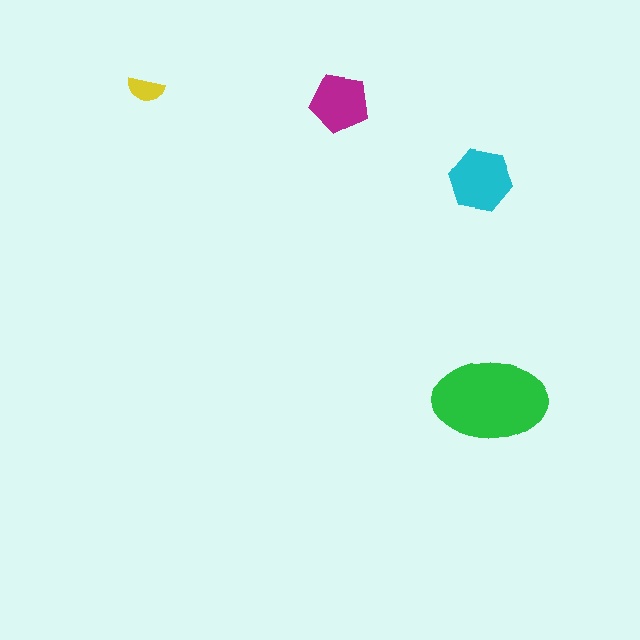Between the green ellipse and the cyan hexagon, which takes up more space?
The green ellipse.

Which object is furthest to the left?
The yellow semicircle is leftmost.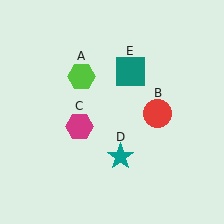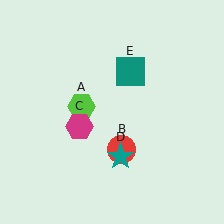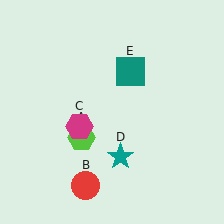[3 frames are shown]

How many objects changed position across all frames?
2 objects changed position: lime hexagon (object A), red circle (object B).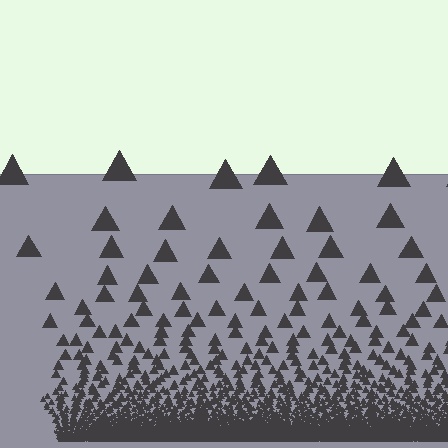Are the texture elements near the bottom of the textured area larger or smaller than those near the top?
Smaller. The gradient is inverted — elements near the bottom are smaller and denser.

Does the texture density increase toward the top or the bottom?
Density increases toward the bottom.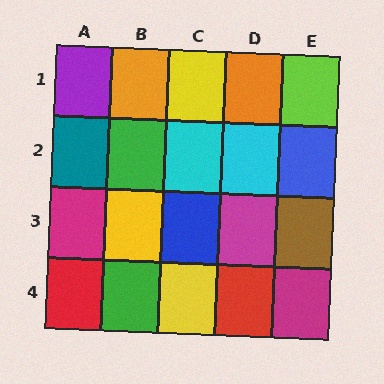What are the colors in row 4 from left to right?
Red, green, yellow, red, magenta.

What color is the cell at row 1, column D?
Orange.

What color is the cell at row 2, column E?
Blue.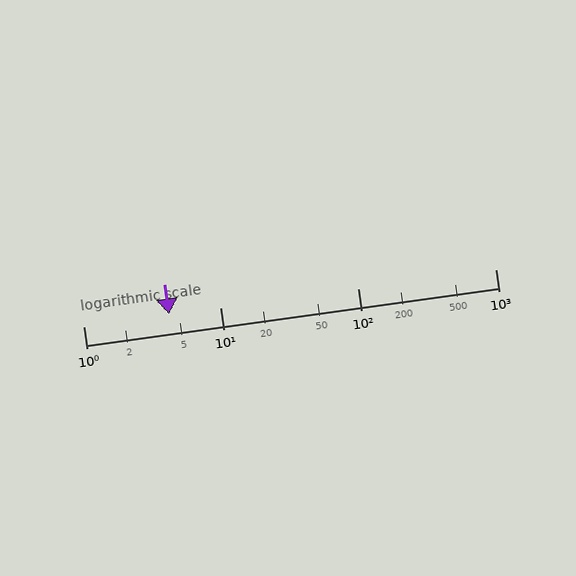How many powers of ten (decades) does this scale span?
The scale spans 3 decades, from 1 to 1000.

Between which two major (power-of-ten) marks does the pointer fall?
The pointer is between 1 and 10.